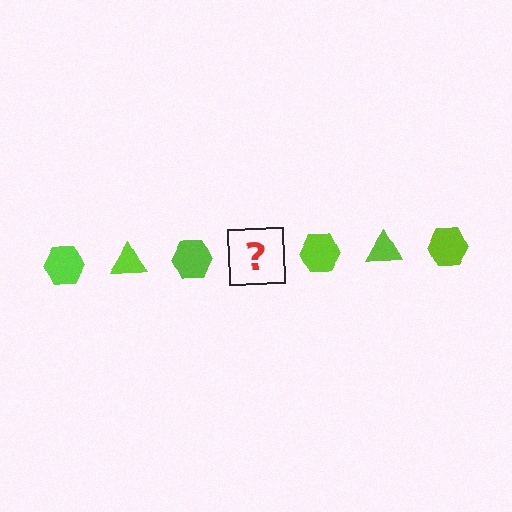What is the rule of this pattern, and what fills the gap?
The rule is that the pattern cycles through hexagon, triangle shapes in lime. The gap should be filled with a lime triangle.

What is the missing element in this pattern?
The missing element is a lime triangle.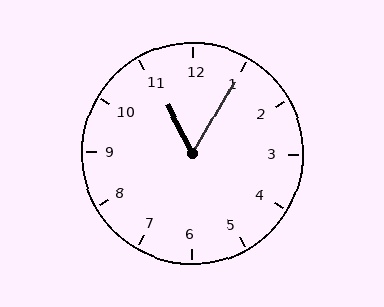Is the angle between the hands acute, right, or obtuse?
It is acute.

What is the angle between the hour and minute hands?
Approximately 58 degrees.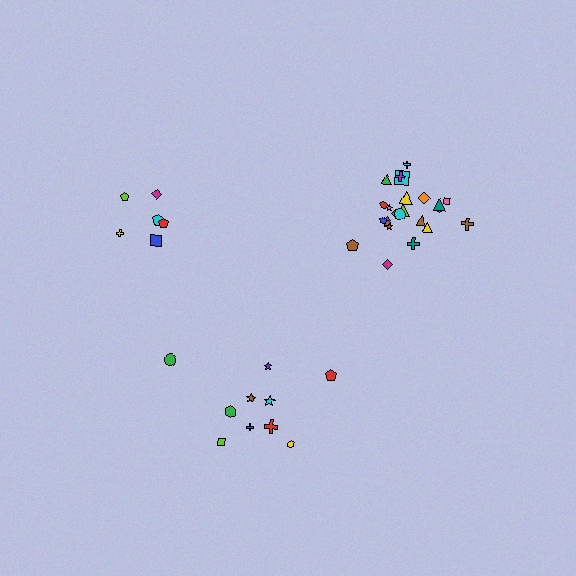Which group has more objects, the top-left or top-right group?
The top-right group.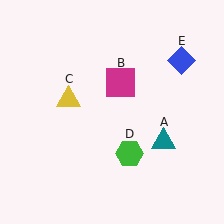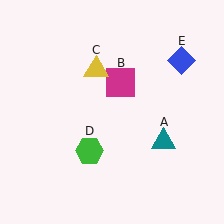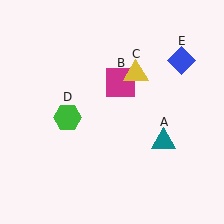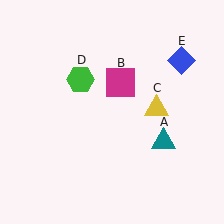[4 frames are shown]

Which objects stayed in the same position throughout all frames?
Teal triangle (object A) and magenta square (object B) and blue diamond (object E) remained stationary.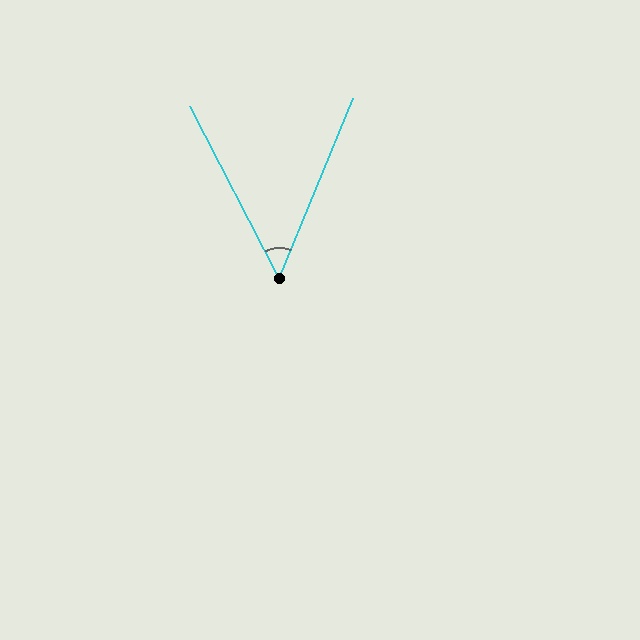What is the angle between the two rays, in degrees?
Approximately 50 degrees.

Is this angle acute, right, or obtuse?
It is acute.